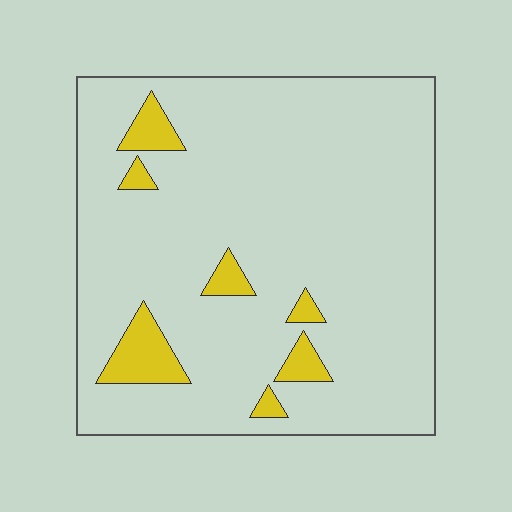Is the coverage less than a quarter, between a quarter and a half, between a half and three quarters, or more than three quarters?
Less than a quarter.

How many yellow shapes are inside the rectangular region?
7.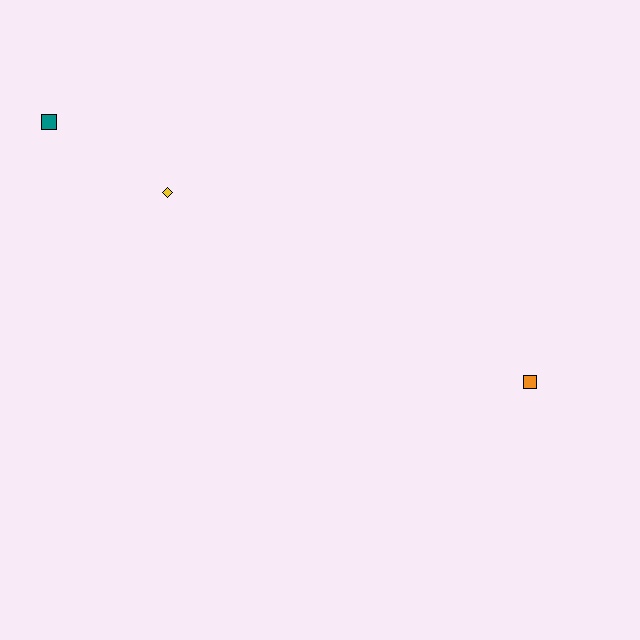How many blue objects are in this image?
There are no blue objects.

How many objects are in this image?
There are 3 objects.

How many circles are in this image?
There are no circles.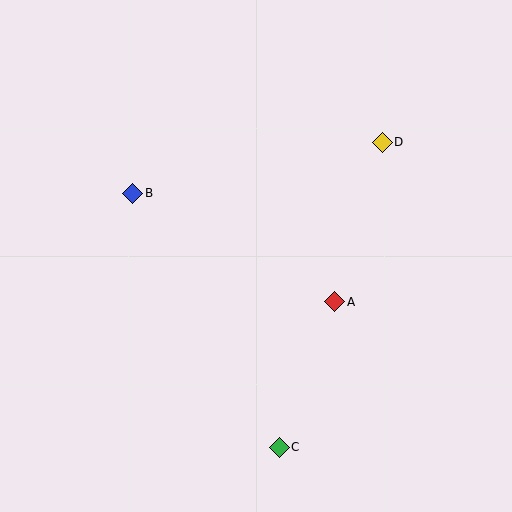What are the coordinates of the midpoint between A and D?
The midpoint between A and D is at (358, 222).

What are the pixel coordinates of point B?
Point B is at (133, 193).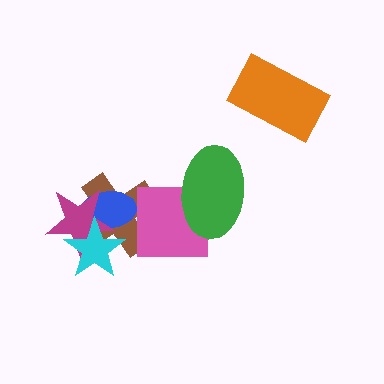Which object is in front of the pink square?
The green ellipse is in front of the pink square.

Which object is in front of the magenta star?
The cyan star is in front of the magenta star.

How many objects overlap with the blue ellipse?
3 objects overlap with the blue ellipse.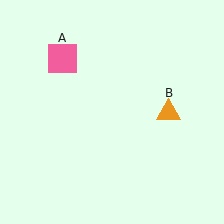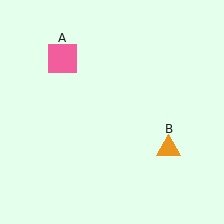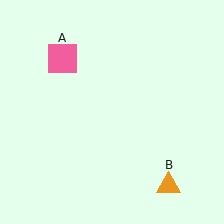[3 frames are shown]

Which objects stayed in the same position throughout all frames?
Pink square (object A) remained stationary.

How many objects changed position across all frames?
1 object changed position: orange triangle (object B).